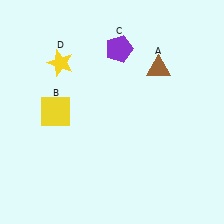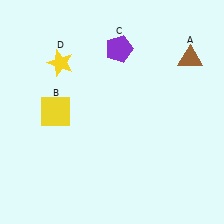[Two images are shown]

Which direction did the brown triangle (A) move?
The brown triangle (A) moved right.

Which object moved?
The brown triangle (A) moved right.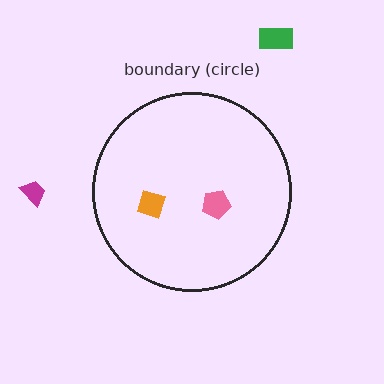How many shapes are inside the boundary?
2 inside, 2 outside.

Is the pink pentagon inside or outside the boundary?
Inside.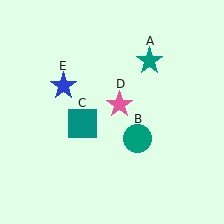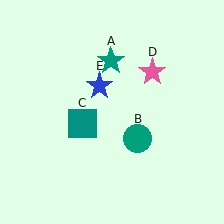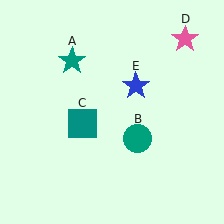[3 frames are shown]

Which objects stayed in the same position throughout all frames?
Teal circle (object B) and teal square (object C) remained stationary.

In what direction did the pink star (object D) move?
The pink star (object D) moved up and to the right.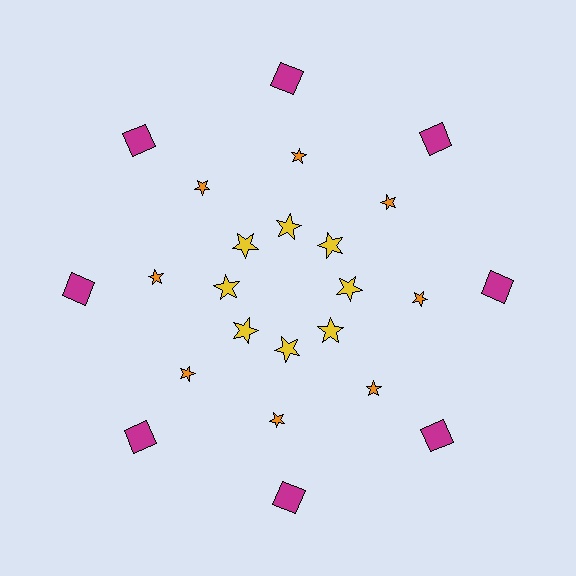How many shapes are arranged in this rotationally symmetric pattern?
There are 24 shapes, arranged in 8 groups of 3.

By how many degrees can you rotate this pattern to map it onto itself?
The pattern maps onto itself every 45 degrees of rotation.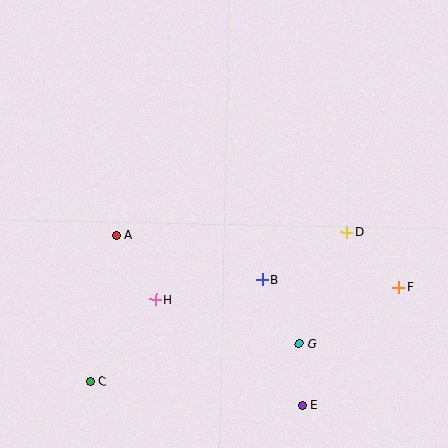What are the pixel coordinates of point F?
Point F is at (398, 287).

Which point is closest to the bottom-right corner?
Point E is closest to the bottom-right corner.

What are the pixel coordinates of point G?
Point G is at (299, 343).